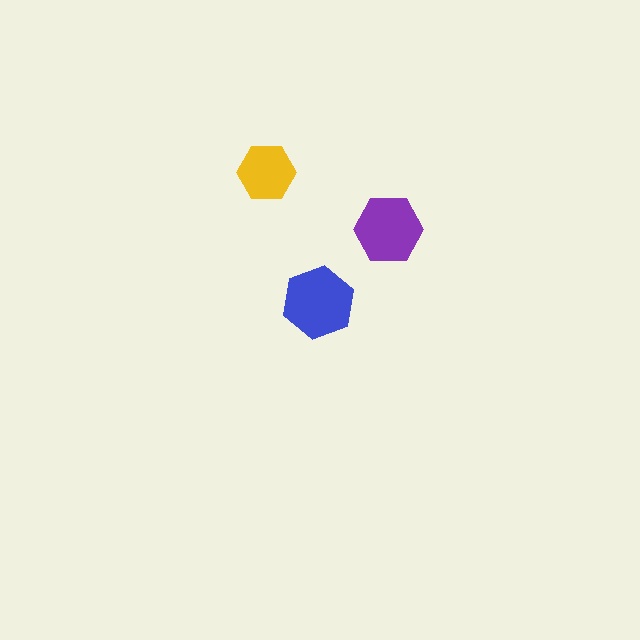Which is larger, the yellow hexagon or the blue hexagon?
The blue one.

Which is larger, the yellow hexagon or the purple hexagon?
The purple one.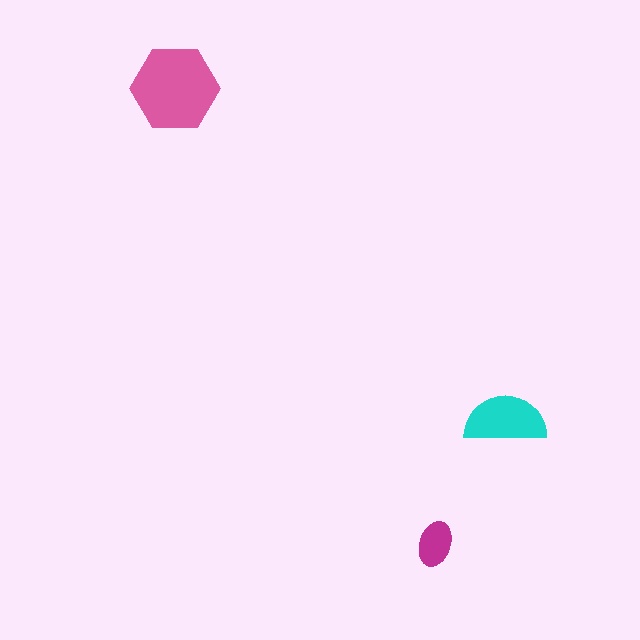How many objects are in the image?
There are 3 objects in the image.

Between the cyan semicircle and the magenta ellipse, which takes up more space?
The cyan semicircle.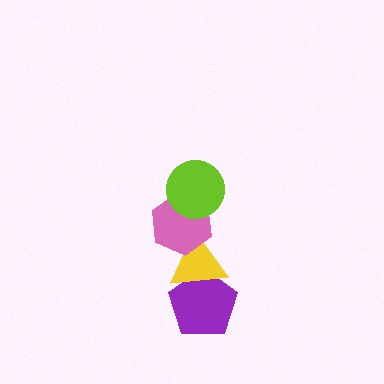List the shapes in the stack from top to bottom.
From top to bottom: the lime circle, the pink hexagon, the yellow triangle, the purple pentagon.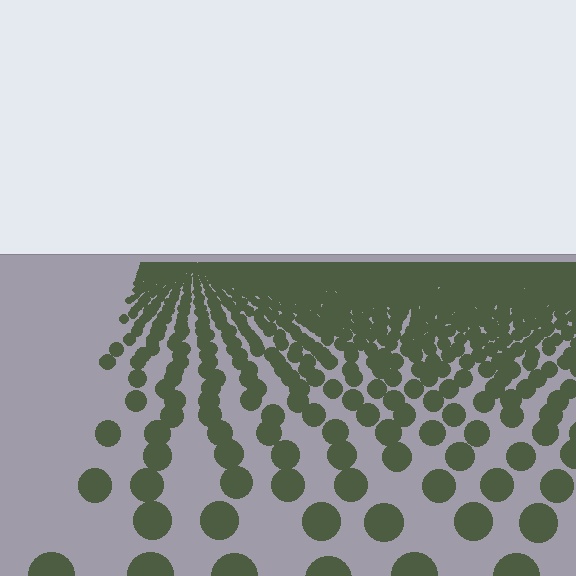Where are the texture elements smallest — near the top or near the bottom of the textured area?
Near the top.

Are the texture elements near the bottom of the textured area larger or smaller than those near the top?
Larger. Near the bottom, elements are closer to the viewer and appear at a bigger on-screen size.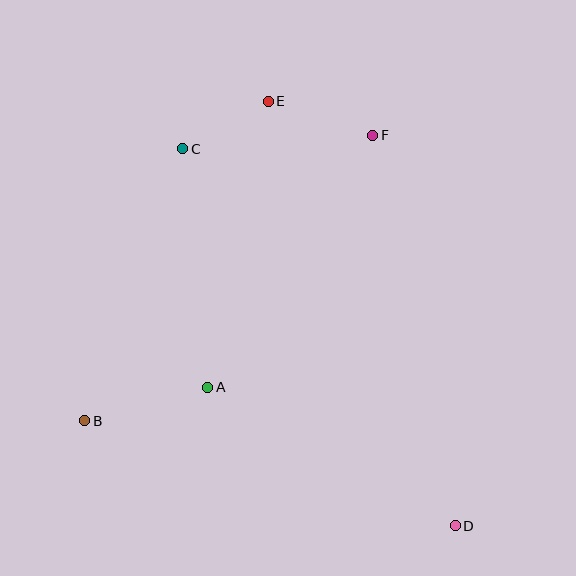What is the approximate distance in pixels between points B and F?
The distance between B and F is approximately 406 pixels.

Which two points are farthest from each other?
Points C and D are farthest from each other.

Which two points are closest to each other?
Points C and E are closest to each other.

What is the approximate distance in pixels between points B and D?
The distance between B and D is approximately 385 pixels.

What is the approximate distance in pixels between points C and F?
The distance between C and F is approximately 191 pixels.